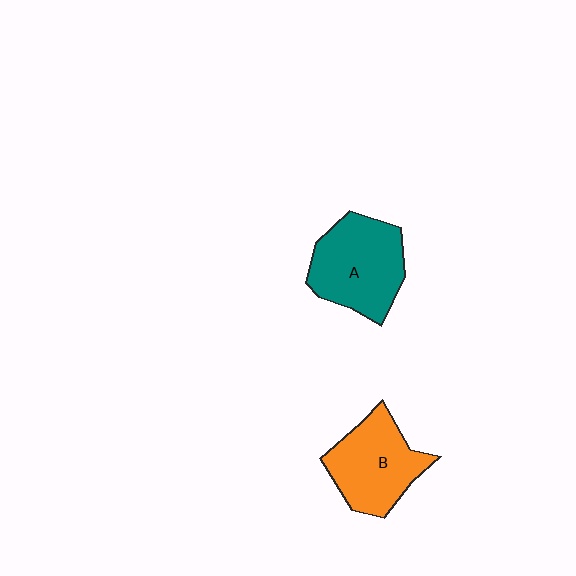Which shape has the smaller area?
Shape B (orange).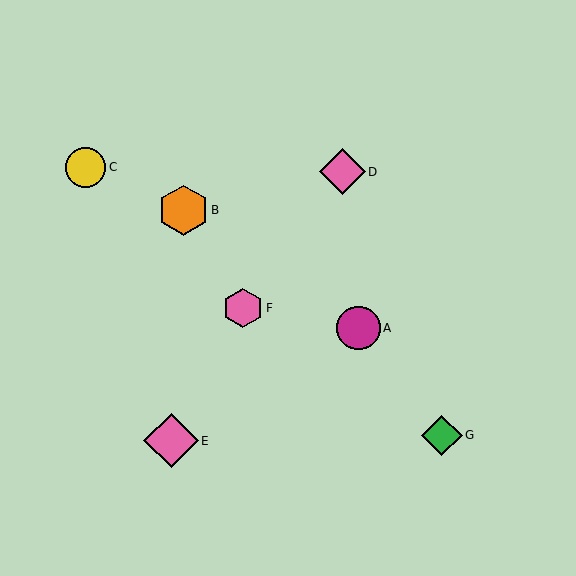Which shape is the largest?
The pink diamond (labeled E) is the largest.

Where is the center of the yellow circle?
The center of the yellow circle is at (86, 167).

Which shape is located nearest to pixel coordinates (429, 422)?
The green diamond (labeled G) at (442, 435) is nearest to that location.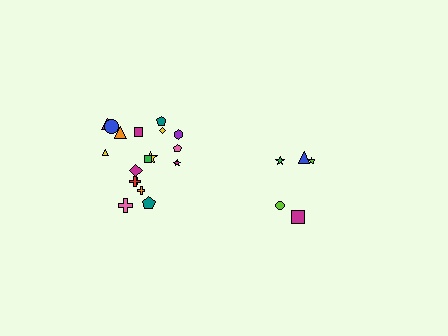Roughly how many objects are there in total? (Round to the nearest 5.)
Roughly 25 objects in total.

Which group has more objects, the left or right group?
The left group.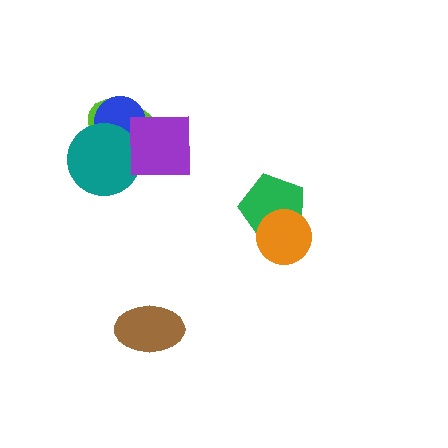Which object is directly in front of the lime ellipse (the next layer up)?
The blue circle is directly in front of the lime ellipse.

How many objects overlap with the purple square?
3 objects overlap with the purple square.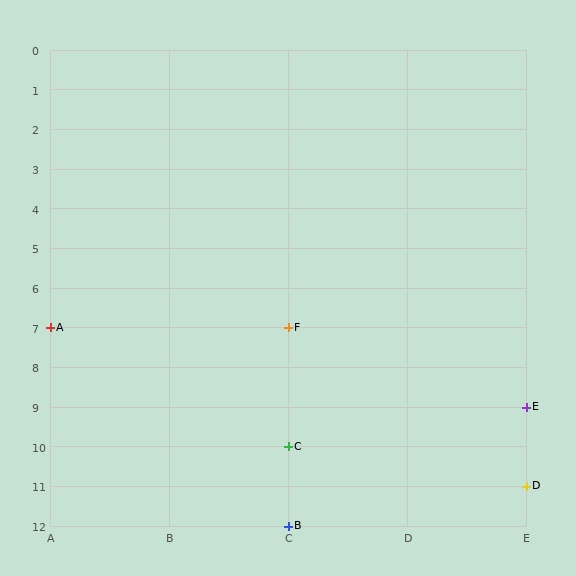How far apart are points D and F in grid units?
Points D and F are 2 columns and 4 rows apart (about 4.5 grid units diagonally).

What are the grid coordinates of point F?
Point F is at grid coordinates (C, 7).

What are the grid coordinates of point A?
Point A is at grid coordinates (A, 7).